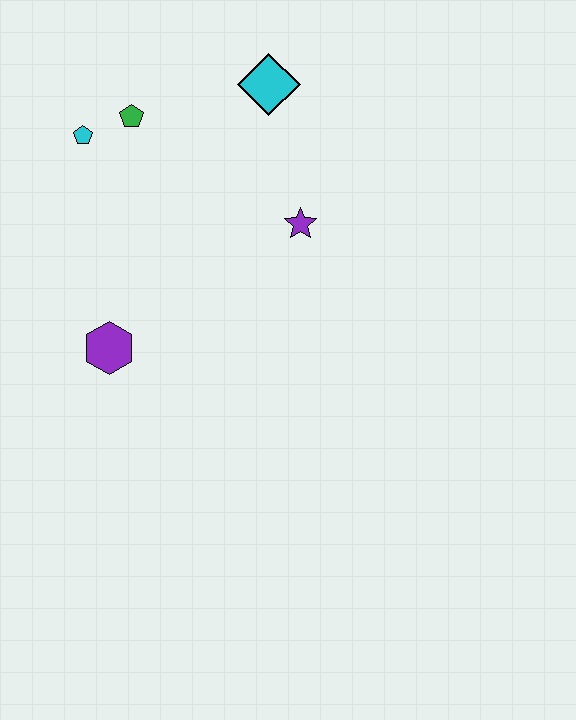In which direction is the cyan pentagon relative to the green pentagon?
The cyan pentagon is to the left of the green pentagon.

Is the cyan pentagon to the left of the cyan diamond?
Yes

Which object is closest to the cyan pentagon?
The green pentagon is closest to the cyan pentagon.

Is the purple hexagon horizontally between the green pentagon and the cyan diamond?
No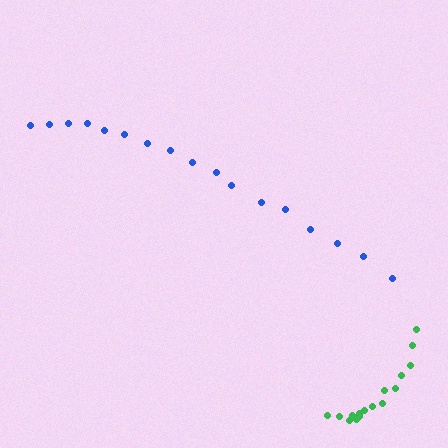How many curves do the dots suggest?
There are 2 distinct paths.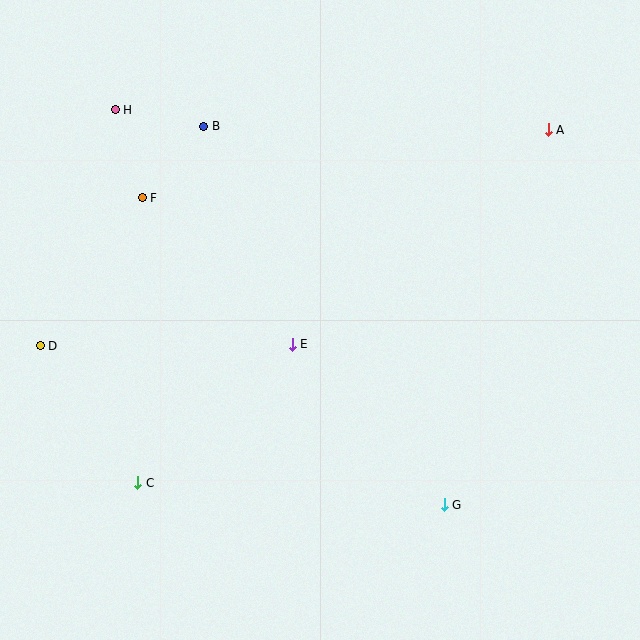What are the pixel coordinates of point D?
Point D is at (40, 346).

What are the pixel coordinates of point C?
Point C is at (138, 483).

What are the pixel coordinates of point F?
Point F is at (142, 198).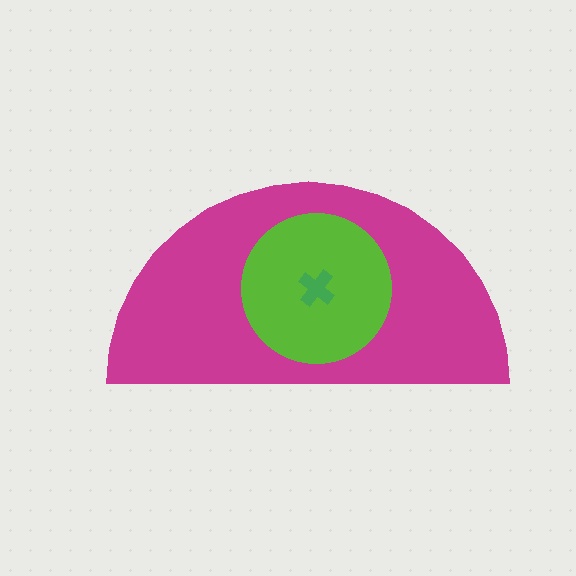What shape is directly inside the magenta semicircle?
The lime circle.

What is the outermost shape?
The magenta semicircle.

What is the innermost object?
The green cross.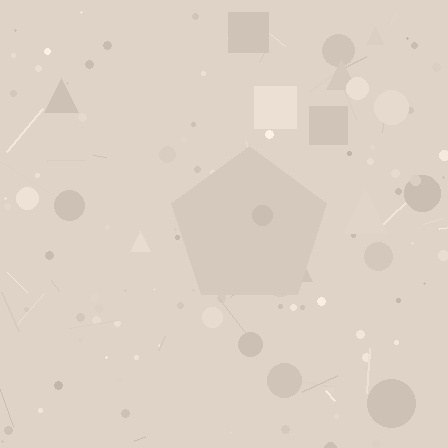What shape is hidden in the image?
A pentagon is hidden in the image.